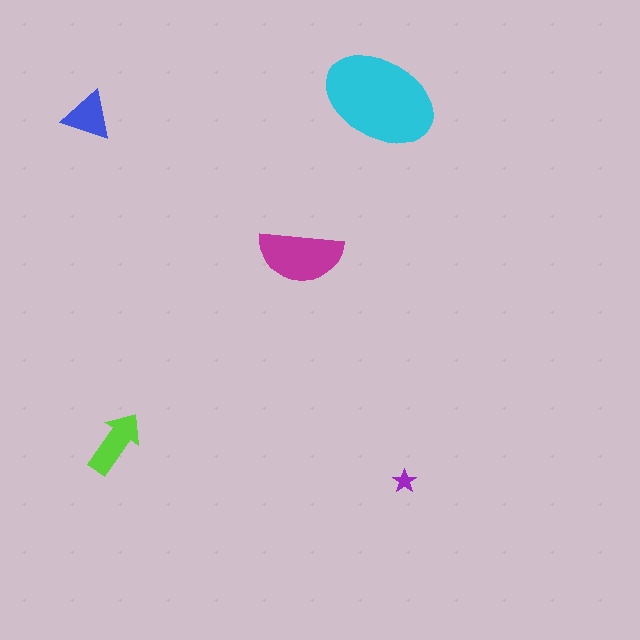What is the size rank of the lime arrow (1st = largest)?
3rd.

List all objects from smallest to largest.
The purple star, the blue triangle, the lime arrow, the magenta semicircle, the cyan ellipse.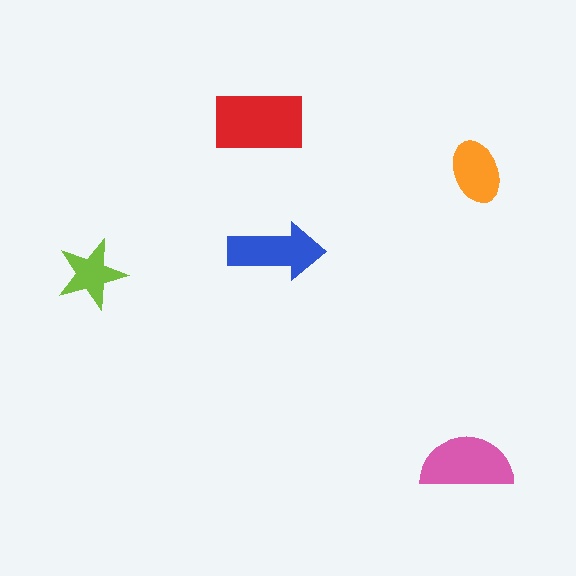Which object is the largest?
The red rectangle.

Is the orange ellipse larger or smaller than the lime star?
Larger.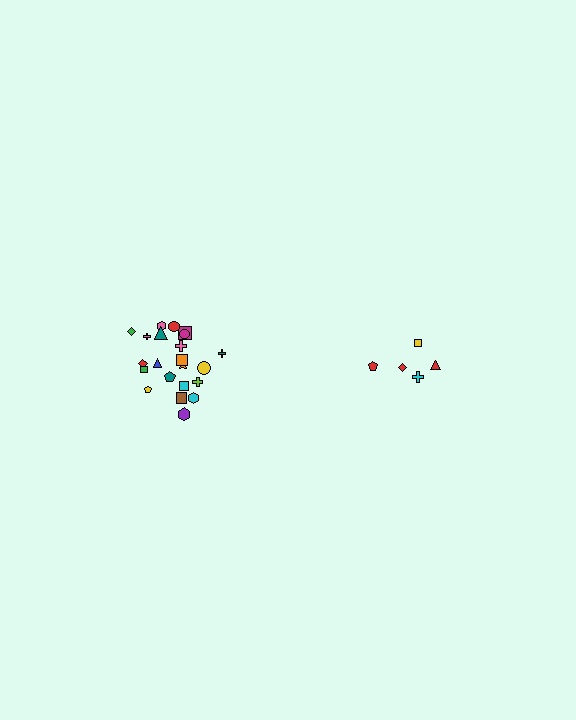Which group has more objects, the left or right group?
The left group.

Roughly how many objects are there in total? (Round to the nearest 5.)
Roughly 25 objects in total.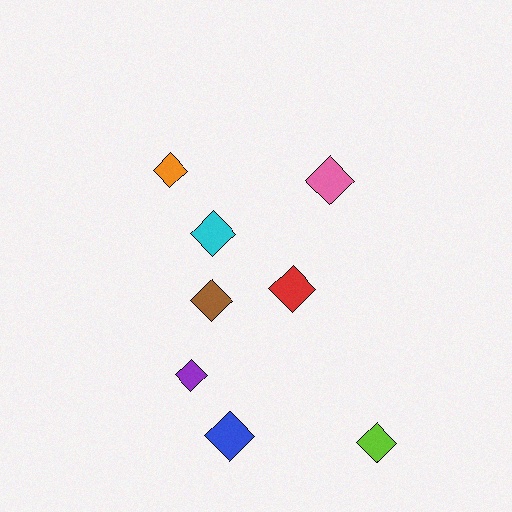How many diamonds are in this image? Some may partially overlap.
There are 8 diamonds.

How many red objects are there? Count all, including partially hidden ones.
There is 1 red object.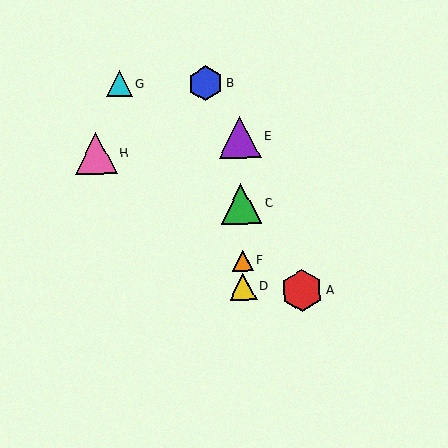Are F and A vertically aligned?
No, F is at x≈242 and A is at x≈302.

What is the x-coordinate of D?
Object D is at x≈243.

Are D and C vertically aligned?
Yes, both are at x≈243.